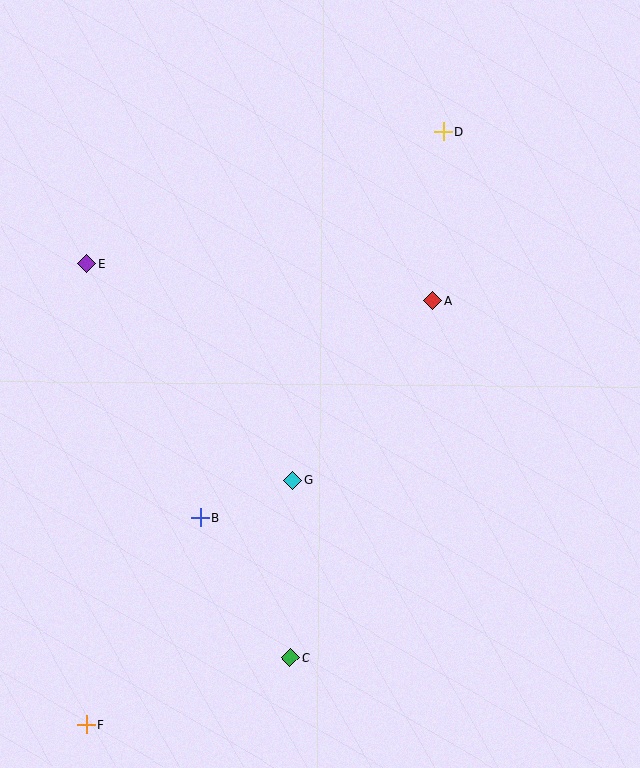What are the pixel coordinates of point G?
Point G is at (293, 480).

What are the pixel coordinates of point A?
Point A is at (432, 301).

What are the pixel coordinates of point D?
Point D is at (443, 132).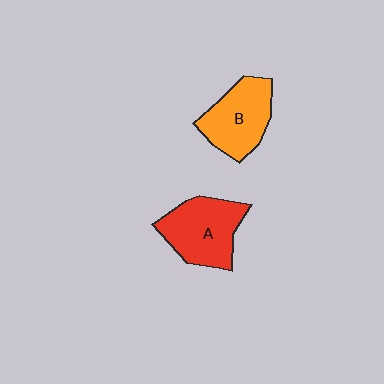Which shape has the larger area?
Shape A (red).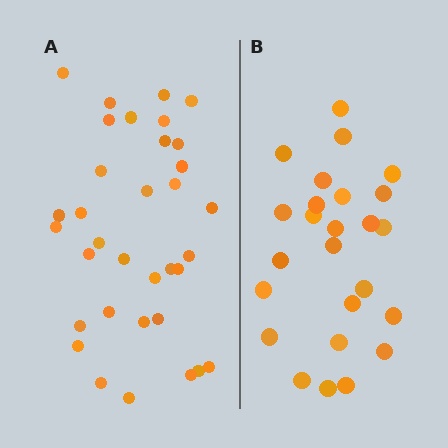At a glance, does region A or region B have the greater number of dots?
Region A (the left region) has more dots.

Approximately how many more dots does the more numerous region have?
Region A has roughly 8 or so more dots than region B.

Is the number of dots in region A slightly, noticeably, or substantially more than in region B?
Region A has noticeably more, but not dramatically so. The ratio is roughly 1.4 to 1.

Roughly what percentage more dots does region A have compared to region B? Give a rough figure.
About 35% more.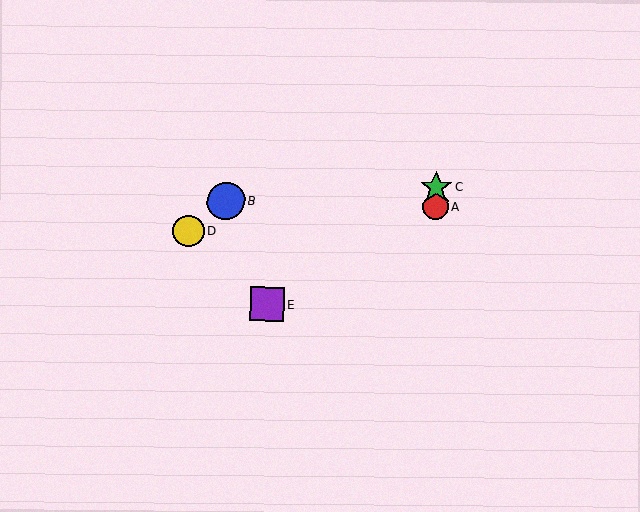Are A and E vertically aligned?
No, A is at x≈436 and E is at x≈267.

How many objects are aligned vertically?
2 objects (A, C) are aligned vertically.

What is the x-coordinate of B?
Object B is at x≈226.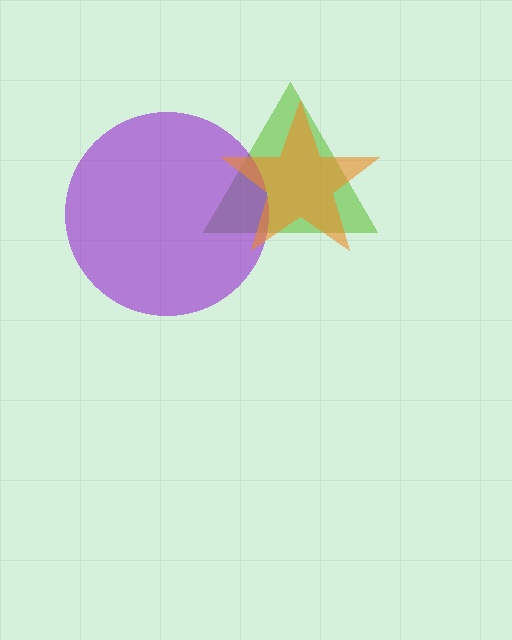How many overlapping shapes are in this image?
There are 3 overlapping shapes in the image.